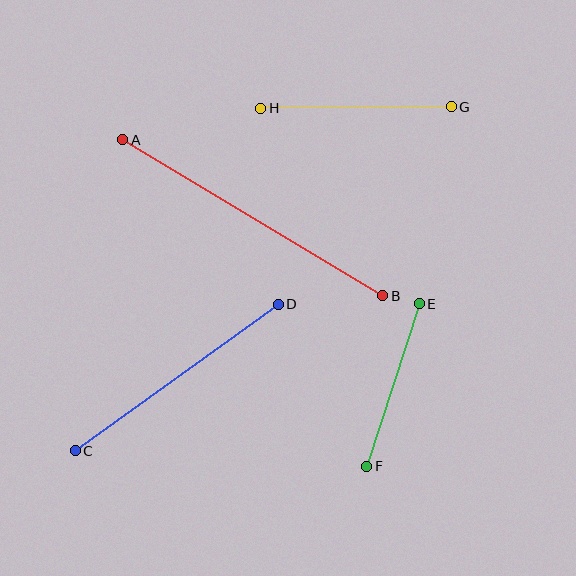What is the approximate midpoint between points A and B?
The midpoint is at approximately (253, 218) pixels.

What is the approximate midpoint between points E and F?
The midpoint is at approximately (393, 385) pixels.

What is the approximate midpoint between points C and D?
The midpoint is at approximately (177, 377) pixels.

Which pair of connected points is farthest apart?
Points A and B are farthest apart.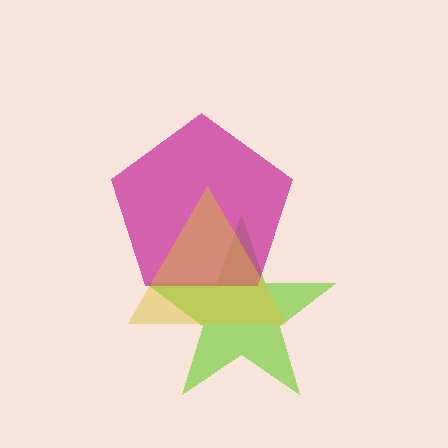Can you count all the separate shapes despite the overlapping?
Yes, there are 3 separate shapes.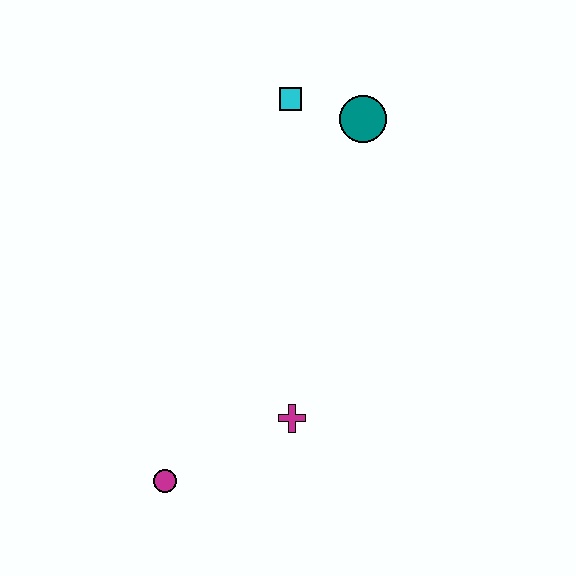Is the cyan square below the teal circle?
No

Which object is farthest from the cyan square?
The magenta circle is farthest from the cyan square.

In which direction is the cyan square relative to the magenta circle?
The cyan square is above the magenta circle.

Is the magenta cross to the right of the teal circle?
No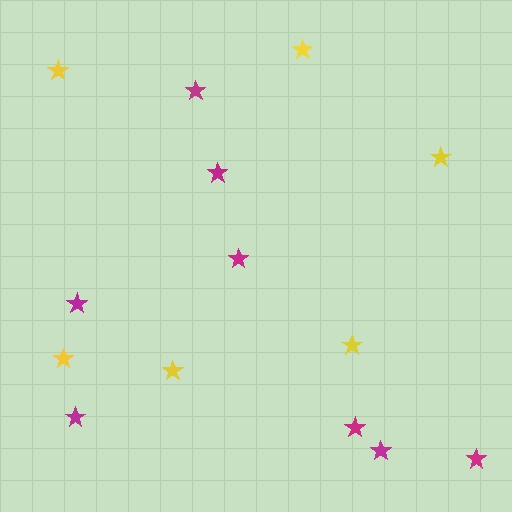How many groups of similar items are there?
There are 2 groups: one group of magenta stars (8) and one group of yellow stars (6).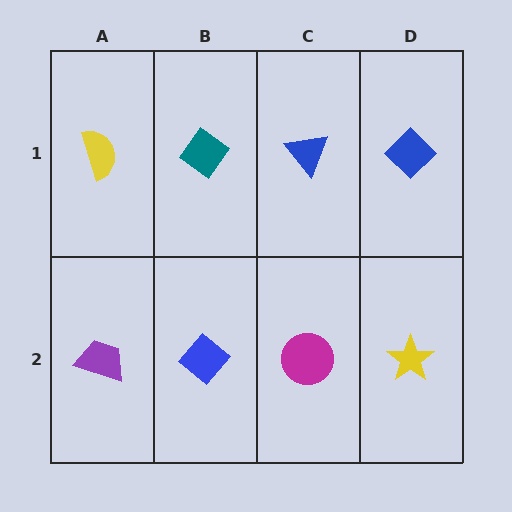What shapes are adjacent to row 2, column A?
A yellow semicircle (row 1, column A), a blue diamond (row 2, column B).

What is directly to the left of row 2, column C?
A blue diamond.